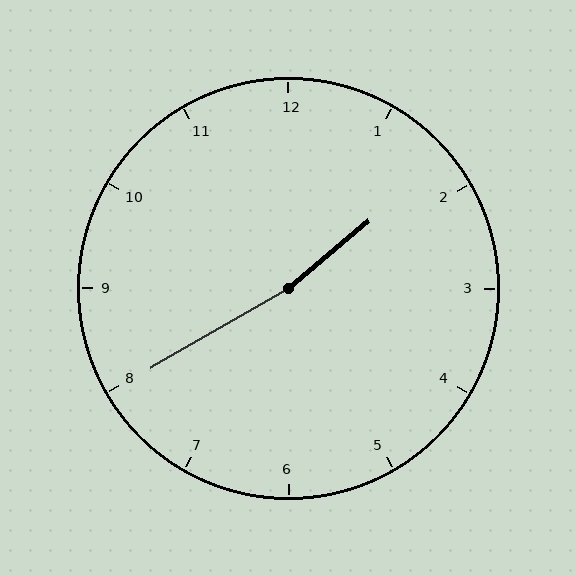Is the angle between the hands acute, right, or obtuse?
It is obtuse.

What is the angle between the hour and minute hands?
Approximately 170 degrees.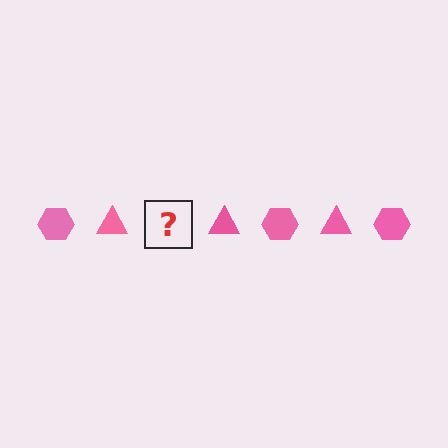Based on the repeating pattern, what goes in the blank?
The blank should be a pink hexagon.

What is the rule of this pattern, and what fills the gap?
The rule is that the pattern cycles through hexagon, triangle shapes in pink. The gap should be filled with a pink hexagon.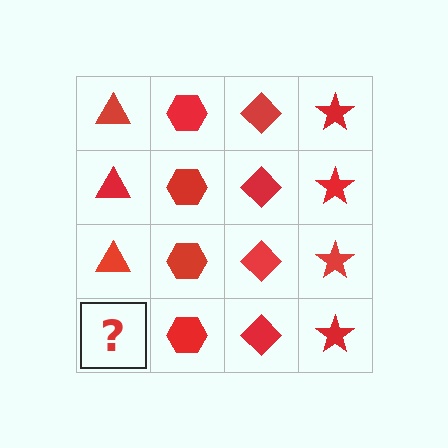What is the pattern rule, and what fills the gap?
The rule is that each column has a consistent shape. The gap should be filled with a red triangle.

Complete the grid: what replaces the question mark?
The question mark should be replaced with a red triangle.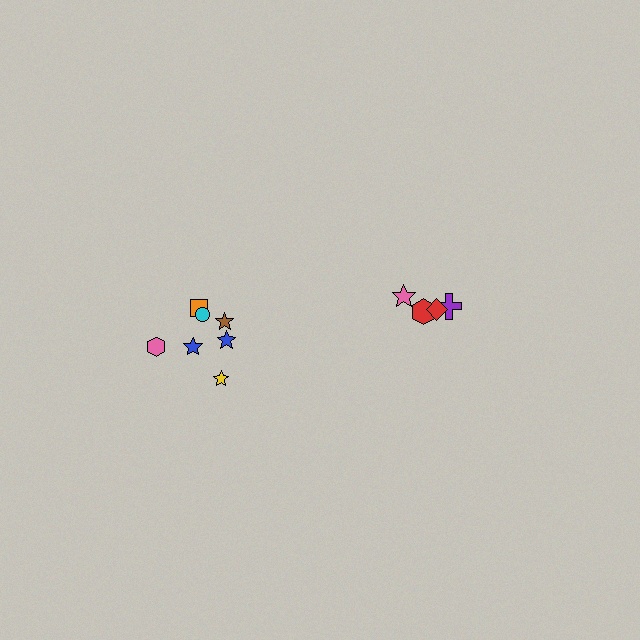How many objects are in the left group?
There are 7 objects.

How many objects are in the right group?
There are 4 objects.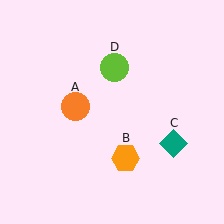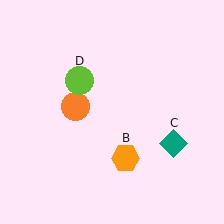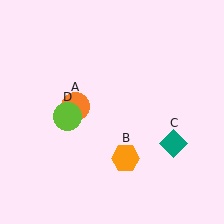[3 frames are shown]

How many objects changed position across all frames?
1 object changed position: lime circle (object D).